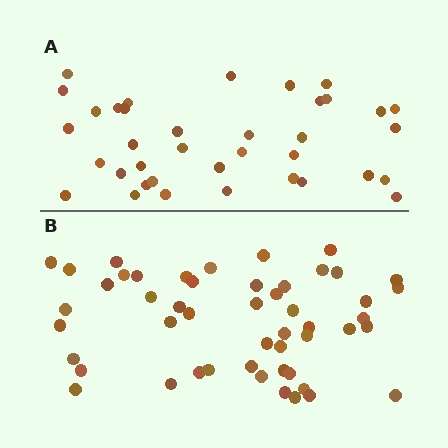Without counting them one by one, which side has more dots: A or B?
Region B (the bottom region) has more dots.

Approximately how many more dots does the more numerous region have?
Region B has approximately 15 more dots than region A.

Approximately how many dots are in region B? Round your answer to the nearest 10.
About 50 dots.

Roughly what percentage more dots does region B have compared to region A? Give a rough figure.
About 35% more.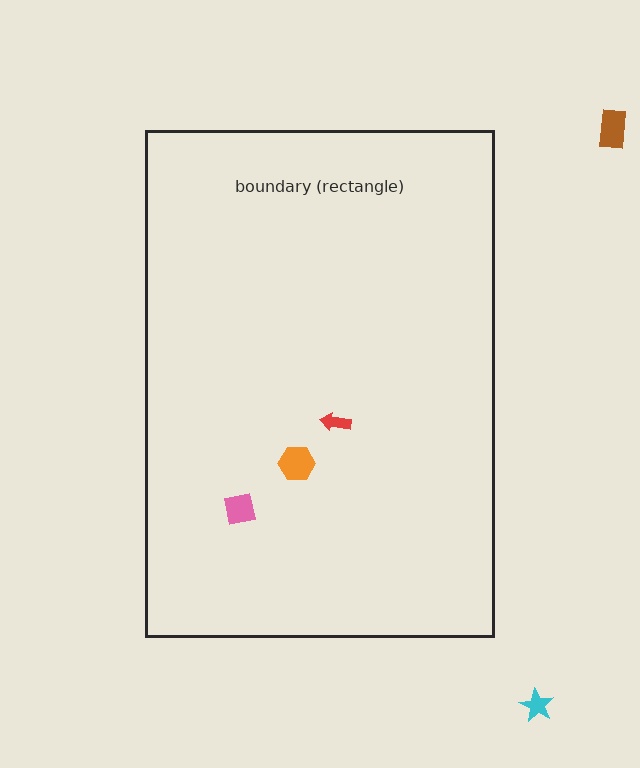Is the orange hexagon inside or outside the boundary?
Inside.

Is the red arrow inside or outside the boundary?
Inside.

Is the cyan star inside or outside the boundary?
Outside.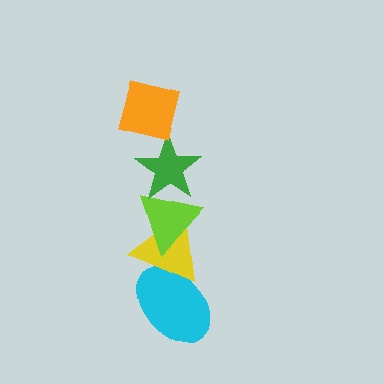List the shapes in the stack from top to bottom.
From top to bottom: the orange square, the green star, the lime triangle, the yellow triangle, the cyan ellipse.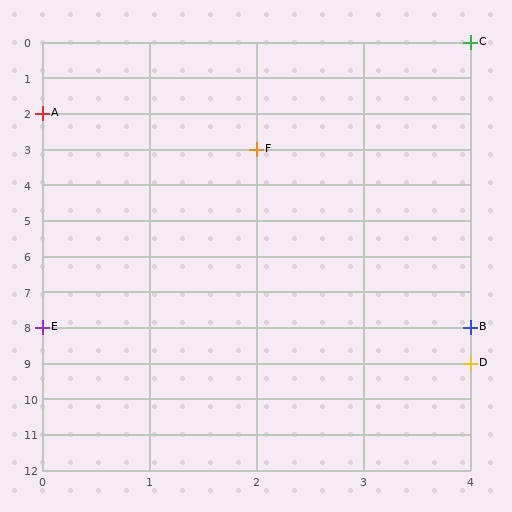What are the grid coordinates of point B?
Point B is at grid coordinates (4, 8).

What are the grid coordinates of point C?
Point C is at grid coordinates (4, 0).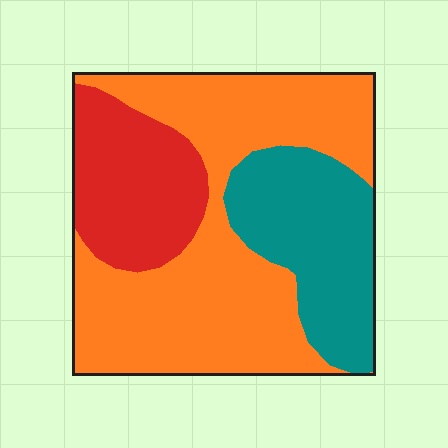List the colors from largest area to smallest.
From largest to smallest: orange, teal, red.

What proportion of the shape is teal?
Teal takes up less than a quarter of the shape.